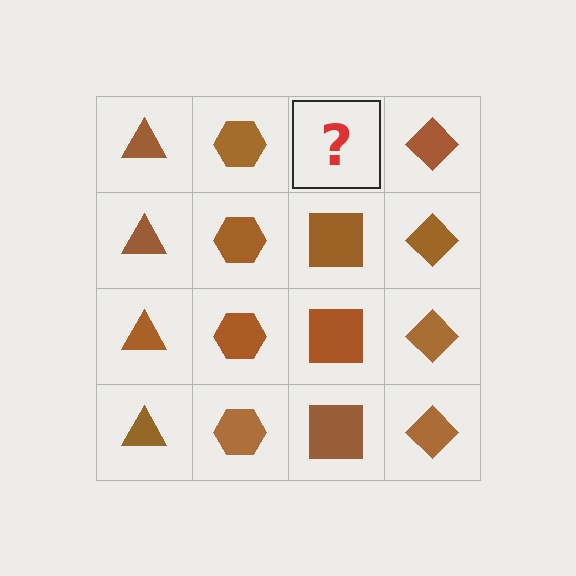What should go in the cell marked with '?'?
The missing cell should contain a brown square.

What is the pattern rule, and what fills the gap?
The rule is that each column has a consistent shape. The gap should be filled with a brown square.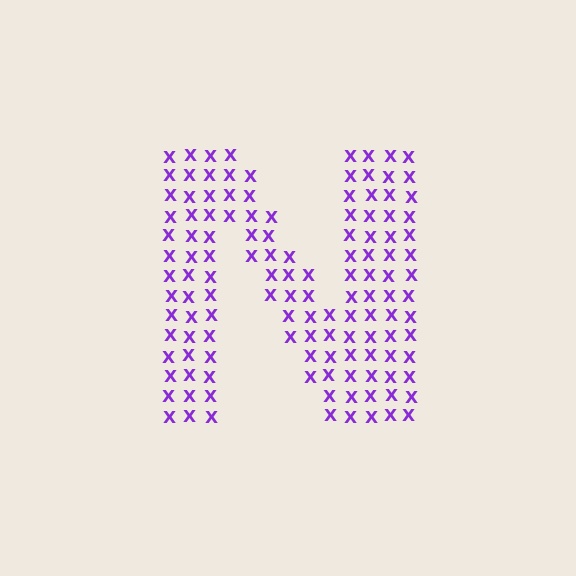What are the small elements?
The small elements are letter X's.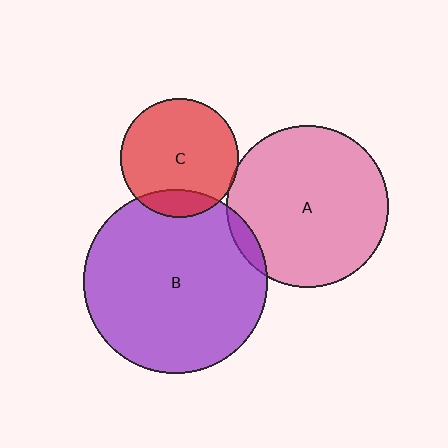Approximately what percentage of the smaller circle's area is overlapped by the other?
Approximately 5%.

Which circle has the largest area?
Circle B (purple).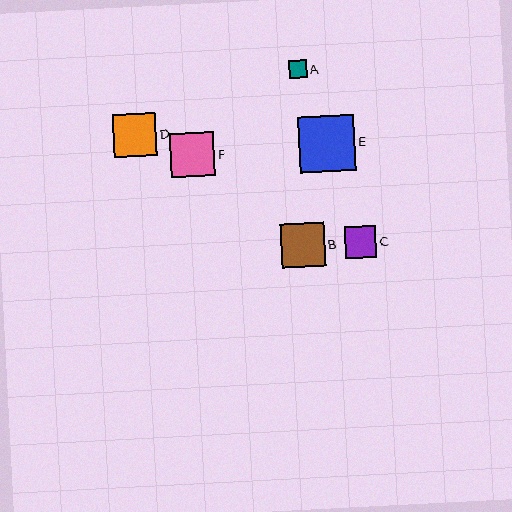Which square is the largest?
Square E is the largest with a size of approximately 57 pixels.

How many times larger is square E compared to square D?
Square E is approximately 1.3 times the size of square D.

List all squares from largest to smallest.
From largest to smallest: E, F, B, D, C, A.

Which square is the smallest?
Square A is the smallest with a size of approximately 18 pixels.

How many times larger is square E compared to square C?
Square E is approximately 1.8 times the size of square C.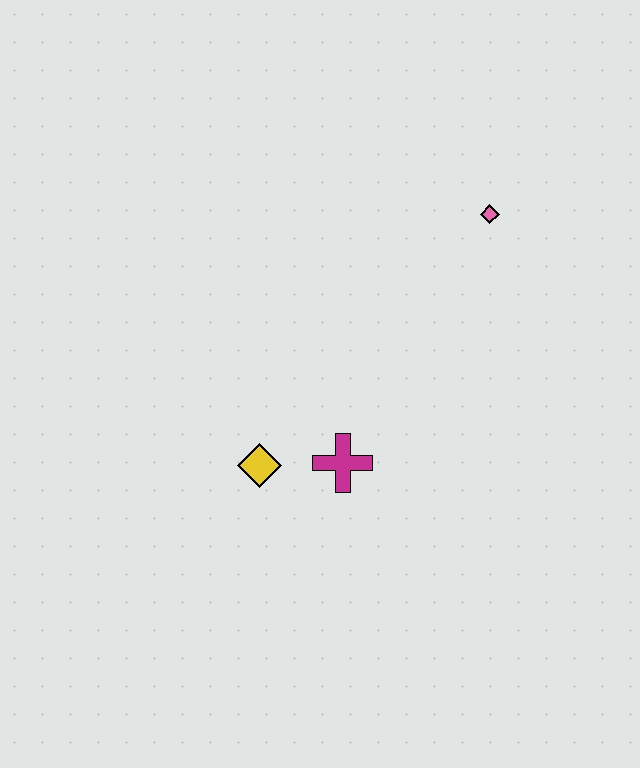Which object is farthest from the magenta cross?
The pink diamond is farthest from the magenta cross.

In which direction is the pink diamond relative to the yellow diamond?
The pink diamond is above the yellow diamond.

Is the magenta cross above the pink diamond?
No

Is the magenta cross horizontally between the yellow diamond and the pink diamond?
Yes